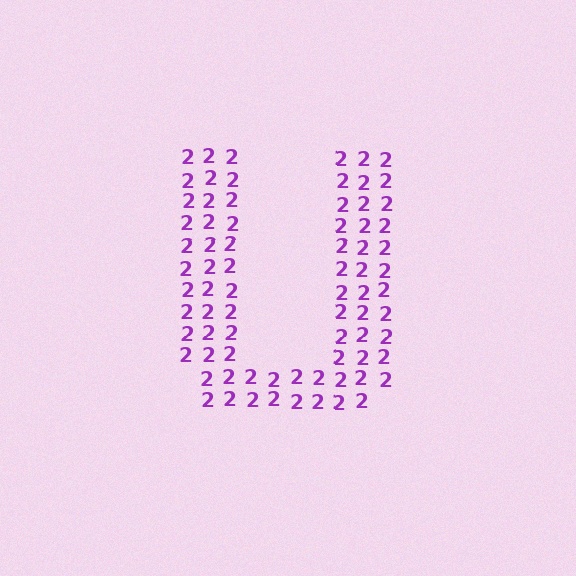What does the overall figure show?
The overall figure shows the letter U.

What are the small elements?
The small elements are digit 2's.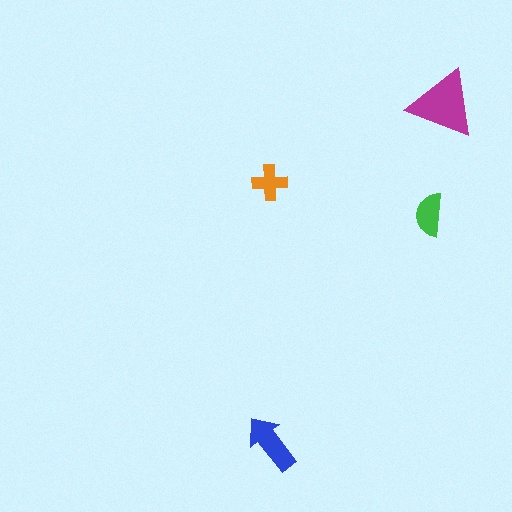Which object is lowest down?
The blue arrow is bottommost.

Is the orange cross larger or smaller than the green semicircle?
Smaller.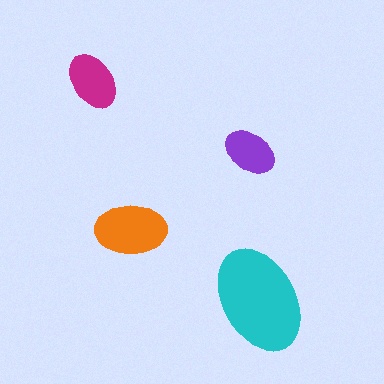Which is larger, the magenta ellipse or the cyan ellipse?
The cyan one.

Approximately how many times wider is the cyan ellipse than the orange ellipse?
About 1.5 times wider.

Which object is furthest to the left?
The magenta ellipse is leftmost.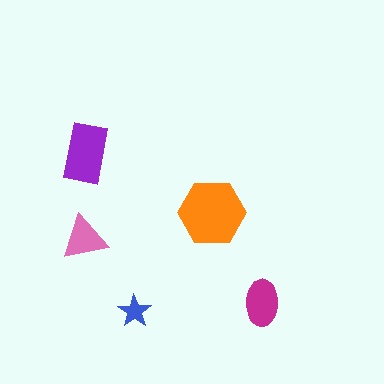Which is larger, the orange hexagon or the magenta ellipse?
The orange hexagon.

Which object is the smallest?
The blue star.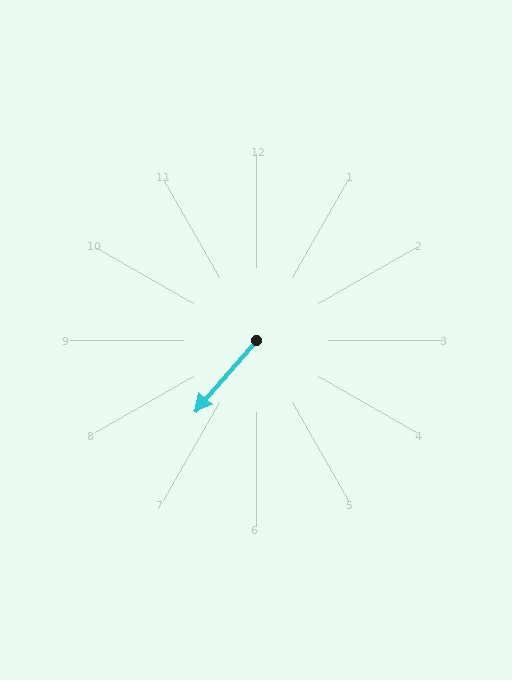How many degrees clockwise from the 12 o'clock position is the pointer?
Approximately 221 degrees.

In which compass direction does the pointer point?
Southwest.